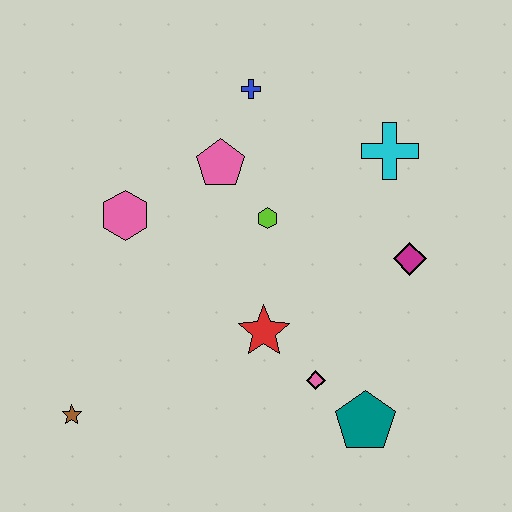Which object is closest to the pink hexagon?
The pink pentagon is closest to the pink hexagon.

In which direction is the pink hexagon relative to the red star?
The pink hexagon is to the left of the red star.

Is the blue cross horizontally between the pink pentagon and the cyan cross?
Yes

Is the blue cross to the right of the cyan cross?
No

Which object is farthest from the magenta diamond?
The brown star is farthest from the magenta diamond.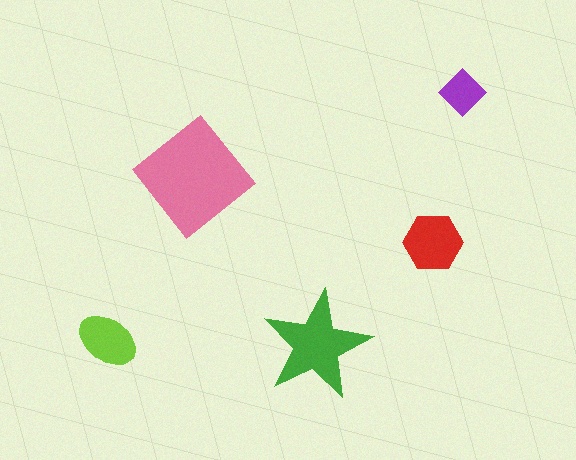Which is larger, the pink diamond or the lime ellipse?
The pink diamond.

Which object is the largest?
The pink diamond.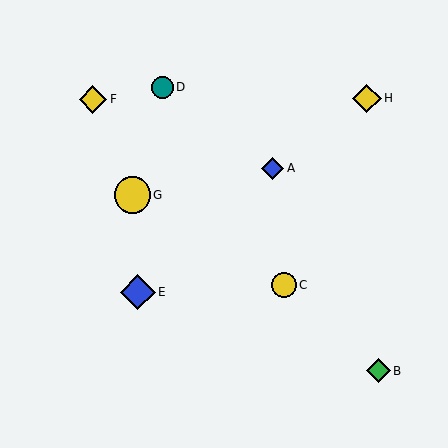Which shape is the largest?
The yellow circle (labeled G) is the largest.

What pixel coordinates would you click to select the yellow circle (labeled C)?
Click at (284, 285) to select the yellow circle C.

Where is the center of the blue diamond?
The center of the blue diamond is at (273, 168).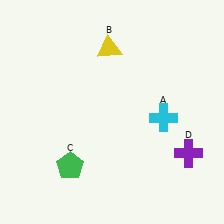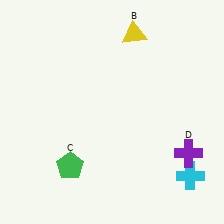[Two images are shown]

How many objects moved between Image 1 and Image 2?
2 objects moved between the two images.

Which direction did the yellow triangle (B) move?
The yellow triangle (B) moved right.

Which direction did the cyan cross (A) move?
The cyan cross (A) moved down.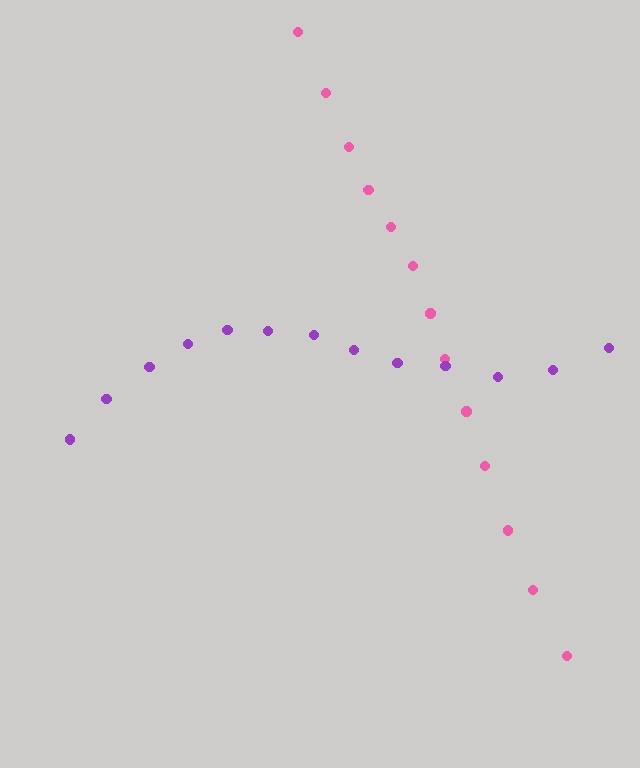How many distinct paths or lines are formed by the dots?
There are 2 distinct paths.